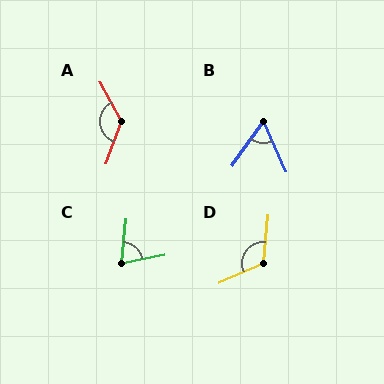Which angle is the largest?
A, at approximately 132 degrees.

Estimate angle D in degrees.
Approximately 119 degrees.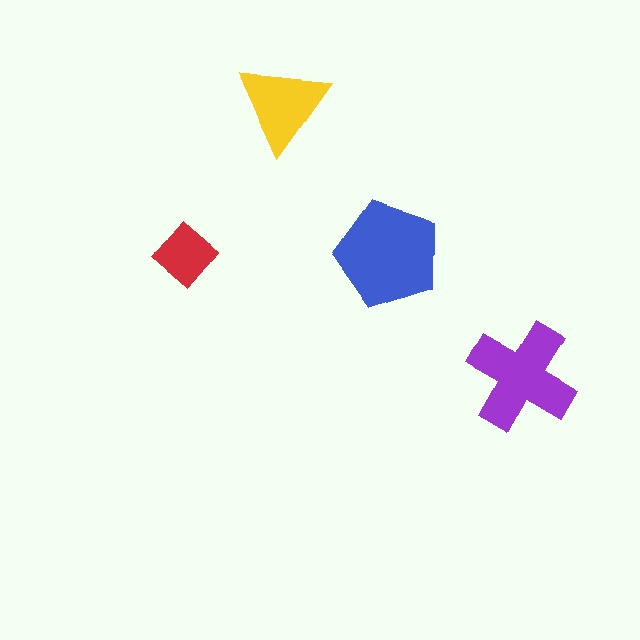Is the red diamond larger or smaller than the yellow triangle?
Smaller.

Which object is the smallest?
The red diamond.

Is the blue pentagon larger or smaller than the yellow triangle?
Larger.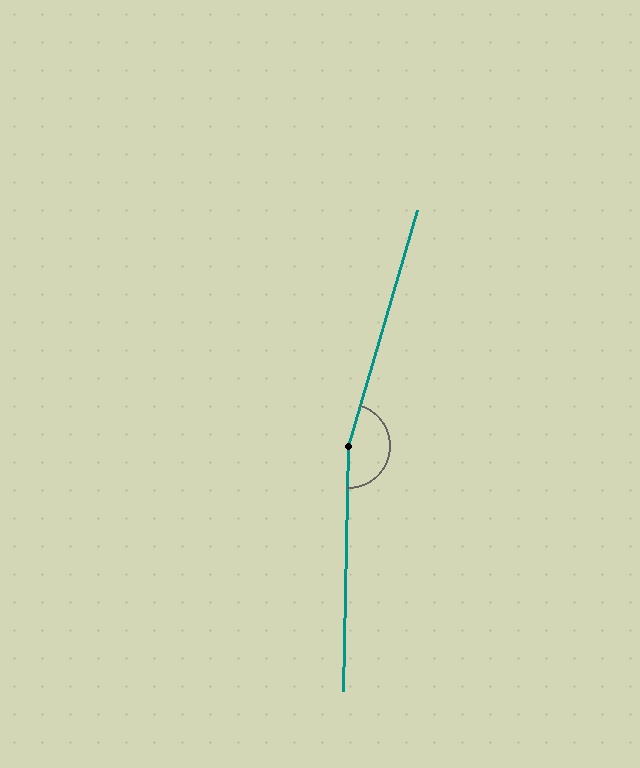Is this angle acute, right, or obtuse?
It is obtuse.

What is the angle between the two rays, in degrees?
Approximately 165 degrees.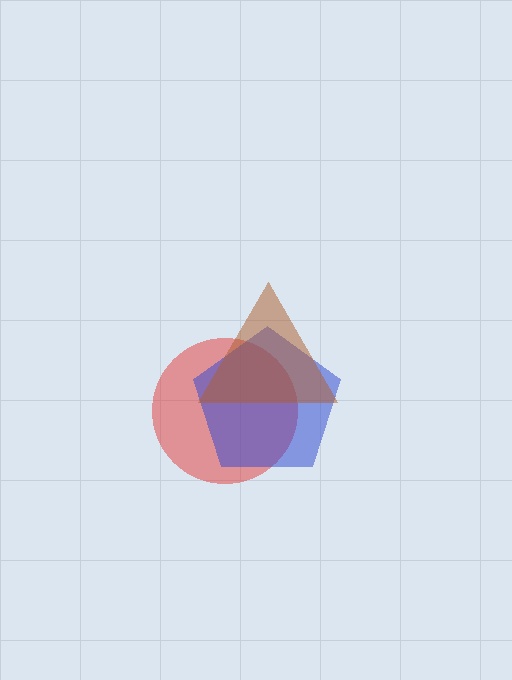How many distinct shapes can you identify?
There are 3 distinct shapes: a red circle, a blue pentagon, a brown triangle.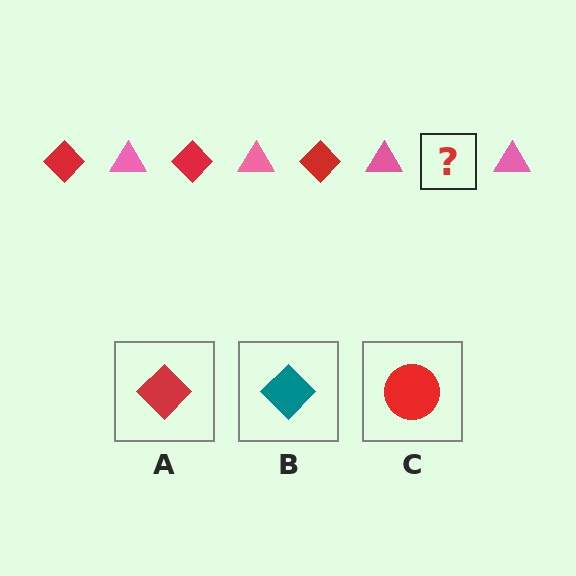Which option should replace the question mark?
Option A.